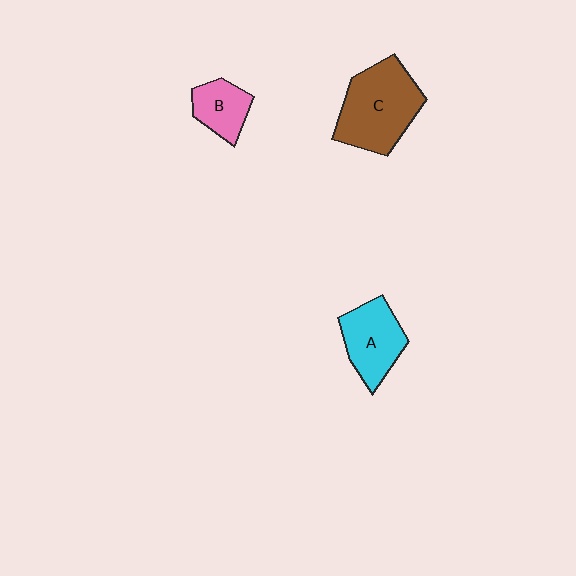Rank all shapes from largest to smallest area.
From largest to smallest: C (brown), A (cyan), B (pink).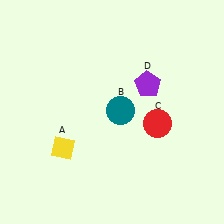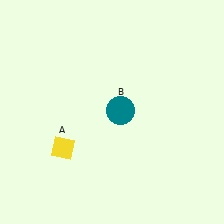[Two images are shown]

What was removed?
The purple pentagon (D), the red circle (C) were removed in Image 2.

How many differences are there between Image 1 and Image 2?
There are 2 differences between the two images.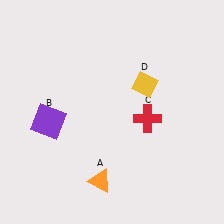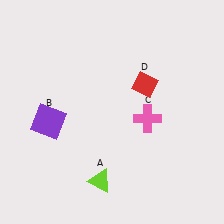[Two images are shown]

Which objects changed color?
A changed from orange to lime. C changed from red to pink. D changed from yellow to red.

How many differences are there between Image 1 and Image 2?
There are 3 differences between the two images.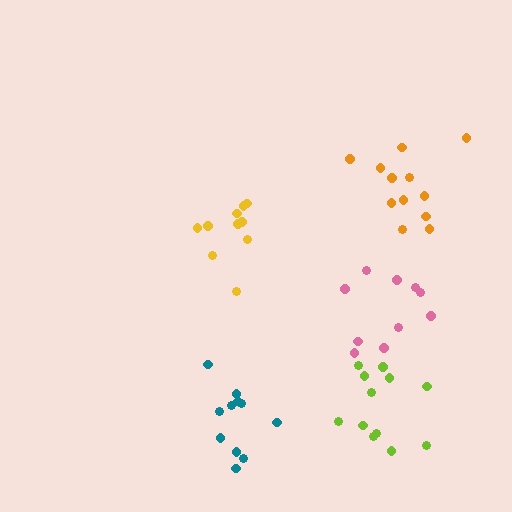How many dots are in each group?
Group 1: 10 dots, Group 2: 11 dots, Group 3: 10 dots, Group 4: 12 dots, Group 5: 12 dots (55 total).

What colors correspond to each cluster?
The clusters are colored: pink, teal, yellow, orange, lime.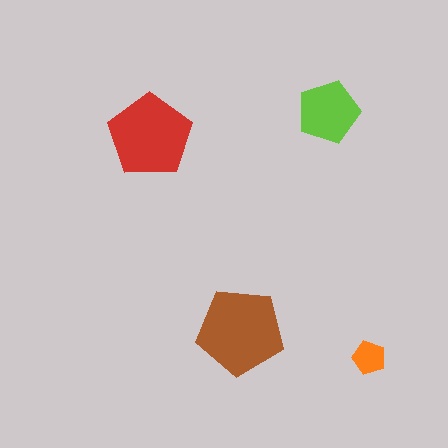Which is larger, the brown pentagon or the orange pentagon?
The brown one.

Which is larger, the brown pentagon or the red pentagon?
The brown one.